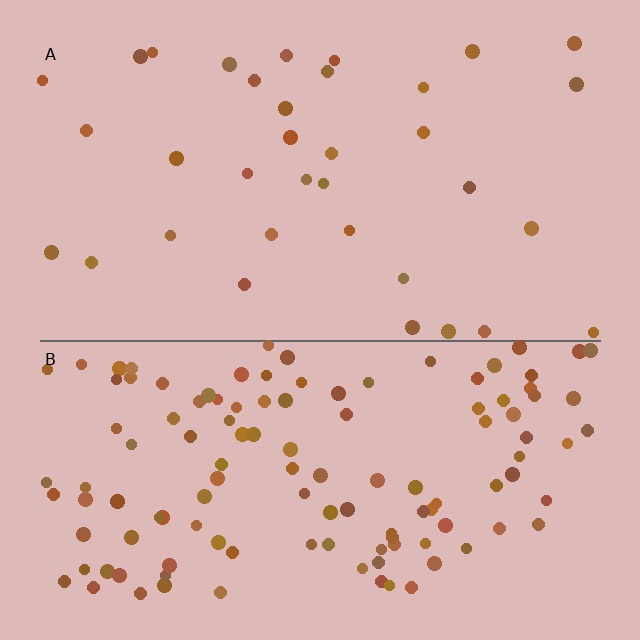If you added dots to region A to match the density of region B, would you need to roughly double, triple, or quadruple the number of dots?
Approximately triple.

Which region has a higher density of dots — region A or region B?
B (the bottom).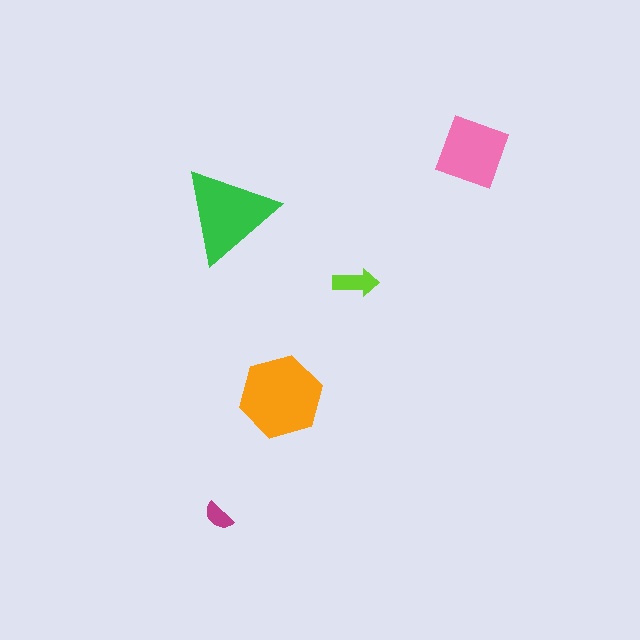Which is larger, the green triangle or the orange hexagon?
The orange hexagon.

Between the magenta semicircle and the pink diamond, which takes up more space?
The pink diamond.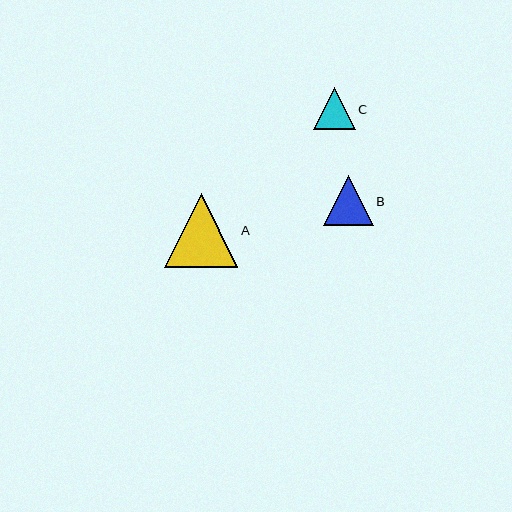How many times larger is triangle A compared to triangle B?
Triangle A is approximately 1.5 times the size of triangle B.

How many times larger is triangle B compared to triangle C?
Triangle B is approximately 1.2 times the size of triangle C.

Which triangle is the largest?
Triangle A is the largest with a size of approximately 74 pixels.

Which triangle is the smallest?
Triangle C is the smallest with a size of approximately 42 pixels.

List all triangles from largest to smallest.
From largest to smallest: A, B, C.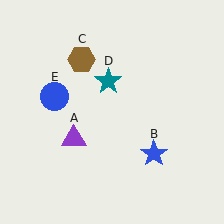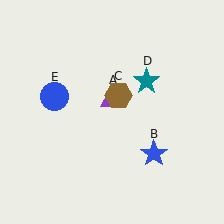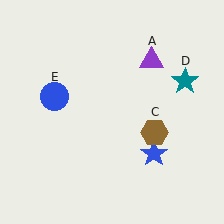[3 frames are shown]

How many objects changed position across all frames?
3 objects changed position: purple triangle (object A), brown hexagon (object C), teal star (object D).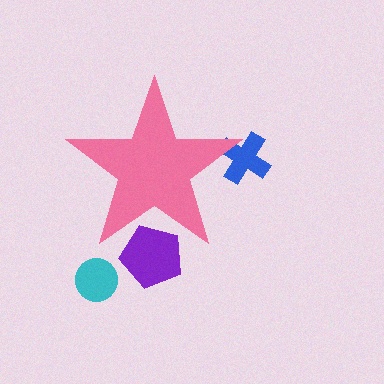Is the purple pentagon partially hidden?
Yes, the purple pentagon is partially hidden behind the pink star.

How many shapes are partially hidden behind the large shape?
2 shapes are partially hidden.